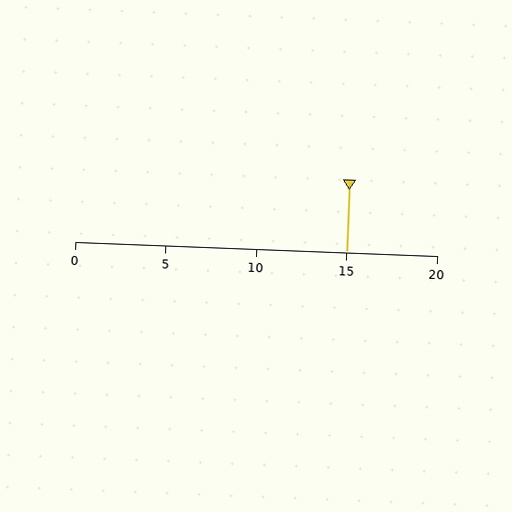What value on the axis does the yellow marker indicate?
The marker indicates approximately 15.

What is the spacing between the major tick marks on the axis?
The major ticks are spaced 5 apart.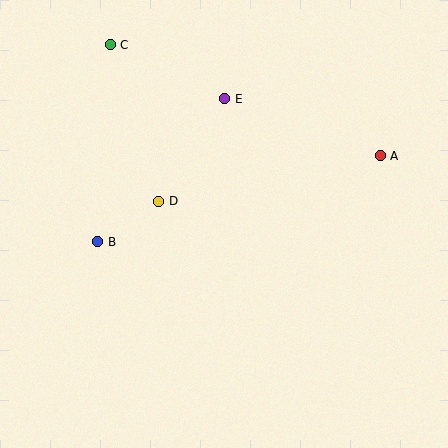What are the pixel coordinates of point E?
Point E is at (225, 99).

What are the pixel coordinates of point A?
Point A is at (380, 156).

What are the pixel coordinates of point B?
Point B is at (98, 242).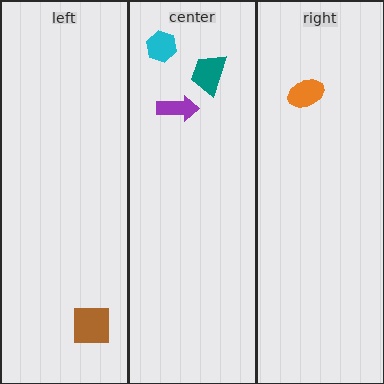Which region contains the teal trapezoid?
The center region.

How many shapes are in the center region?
3.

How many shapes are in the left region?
1.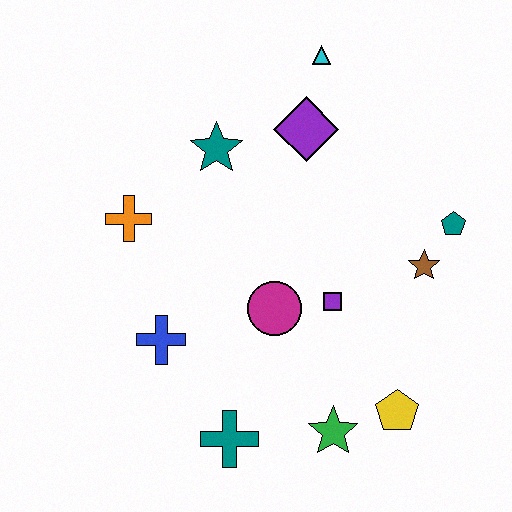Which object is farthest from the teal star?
The yellow pentagon is farthest from the teal star.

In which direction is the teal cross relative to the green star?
The teal cross is to the left of the green star.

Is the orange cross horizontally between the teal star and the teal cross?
No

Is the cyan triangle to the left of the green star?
Yes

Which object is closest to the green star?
The yellow pentagon is closest to the green star.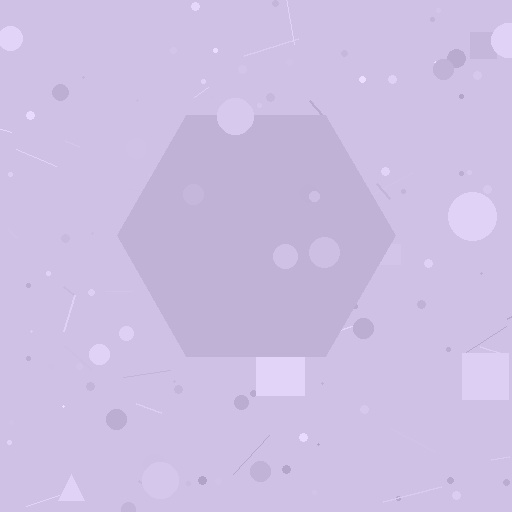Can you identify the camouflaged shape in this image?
The camouflaged shape is a hexagon.